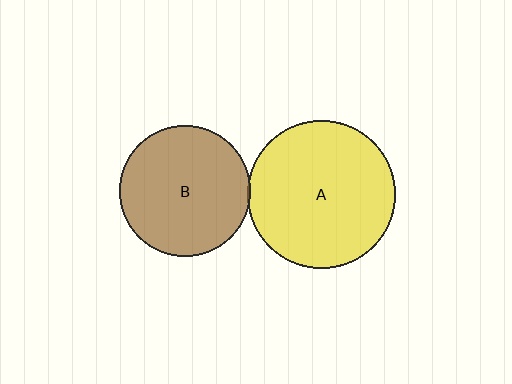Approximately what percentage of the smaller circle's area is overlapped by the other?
Approximately 5%.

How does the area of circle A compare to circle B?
Approximately 1.3 times.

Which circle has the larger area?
Circle A (yellow).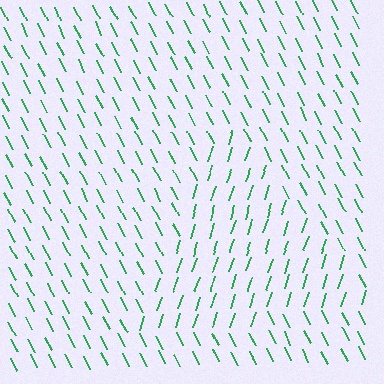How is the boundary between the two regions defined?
The boundary is defined purely by a change in line orientation (approximately 45 degrees difference). All lines are the same color and thickness.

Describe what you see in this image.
The image is filled with small green line segments. A triangle region in the image has lines oriented differently from the surrounding lines, creating a visible texture boundary.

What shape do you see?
I see a triangle.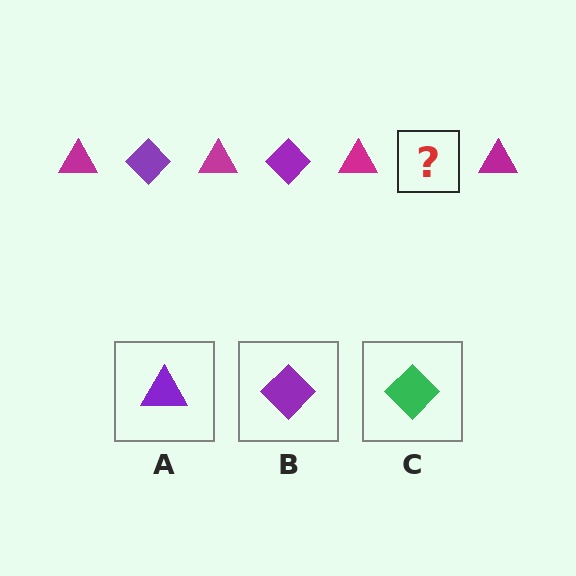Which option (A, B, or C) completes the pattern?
B.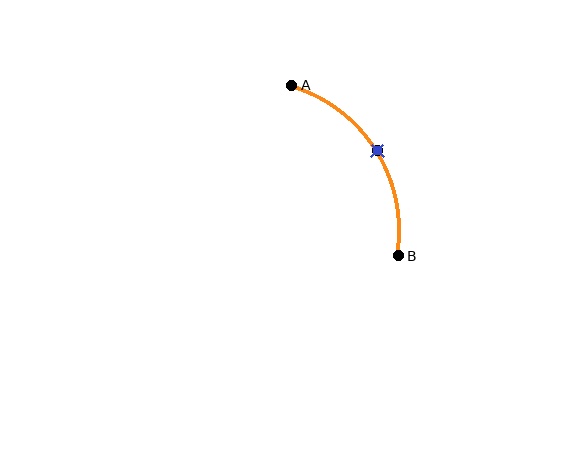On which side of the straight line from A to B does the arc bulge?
The arc bulges to the right of the straight line connecting A and B.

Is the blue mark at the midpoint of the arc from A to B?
Yes. The blue mark lies on the arc at equal arc-length from both A and B — it is the arc midpoint.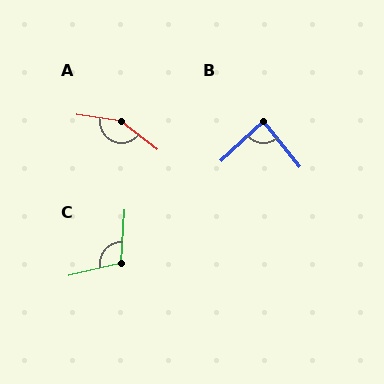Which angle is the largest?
A, at approximately 149 degrees.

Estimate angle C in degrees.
Approximately 107 degrees.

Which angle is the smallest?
B, at approximately 86 degrees.